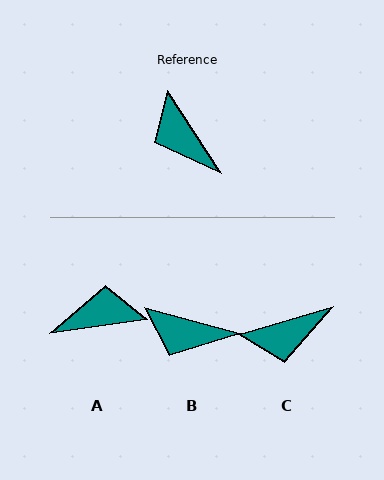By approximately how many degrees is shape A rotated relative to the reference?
Approximately 115 degrees clockwise.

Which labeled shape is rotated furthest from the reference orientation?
A, about 115 degrees away.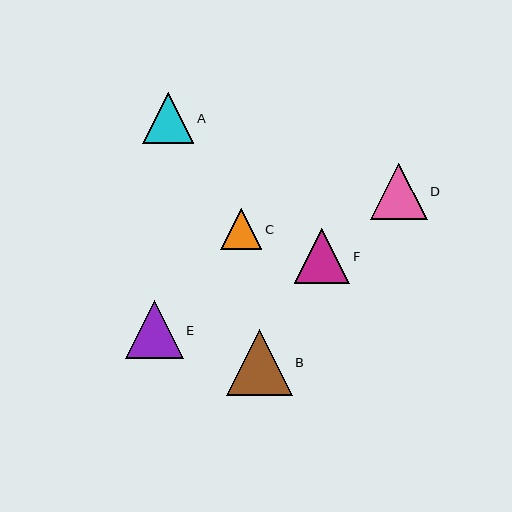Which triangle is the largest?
Triangle B is the largest with a size of approximately 66 pixels.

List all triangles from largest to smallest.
From largest to smallest: B, E, D, F, A, C.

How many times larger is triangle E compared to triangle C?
Triangle E is approximately 1.4 times the size of triangle C.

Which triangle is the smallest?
Triangle C is the smallest with a size of approximately 41 pixels.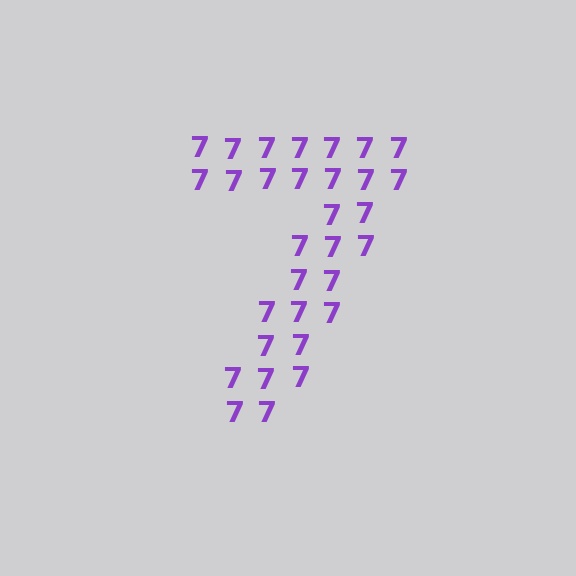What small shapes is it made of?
It is made of small digit 7's.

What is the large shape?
The large shape is the digit 7.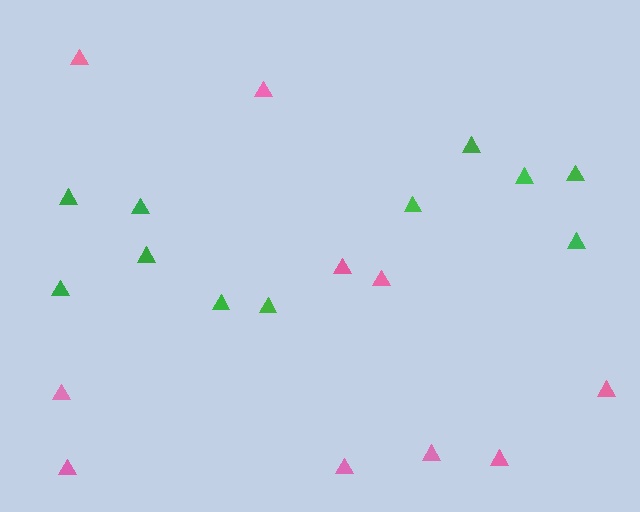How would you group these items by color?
There are 2 groups: one group of pink triangles (10) and one group of green triangles (11).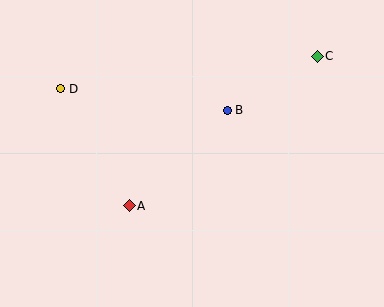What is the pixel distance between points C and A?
The distance between C and A is 240 pixels.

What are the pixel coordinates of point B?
Point B is at (227, 110).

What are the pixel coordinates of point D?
Point D is at (61, 89).